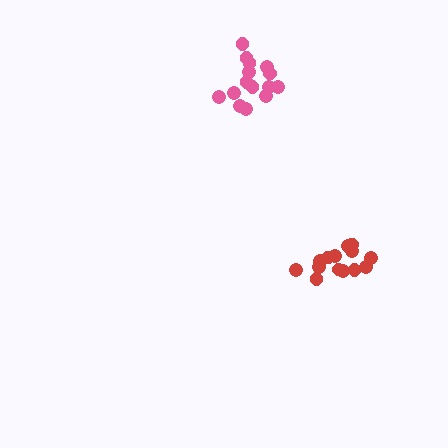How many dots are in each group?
Group 1: 15 dots, Group 2: 14 dots (29 total).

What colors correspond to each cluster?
The clusters are colored: pink, red.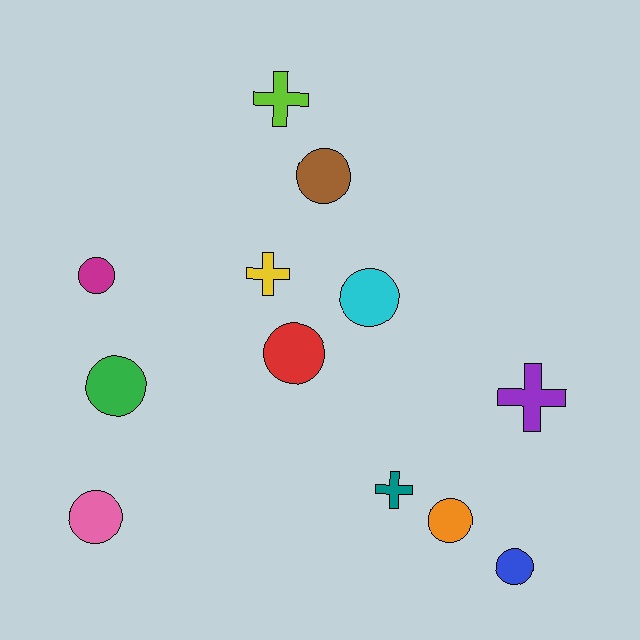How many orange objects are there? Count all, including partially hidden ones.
There is 1 orange object.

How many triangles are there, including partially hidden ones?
There are no triangles.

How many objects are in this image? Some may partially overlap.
There are 12 objects.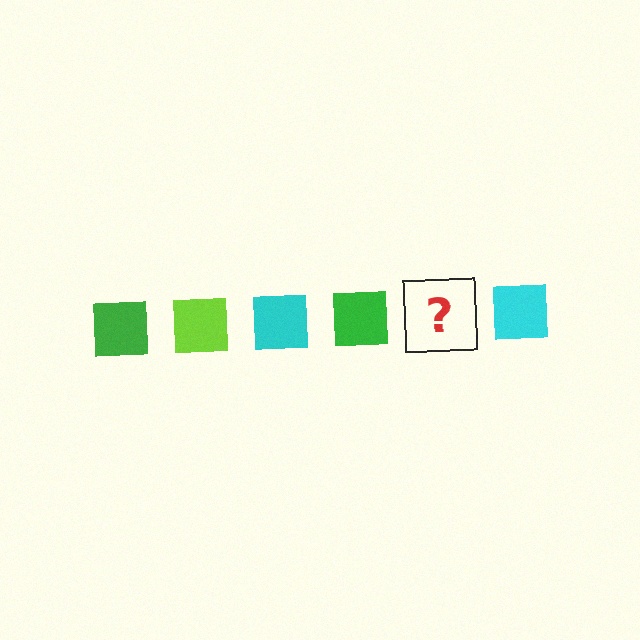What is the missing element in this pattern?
The missing element is a lime square.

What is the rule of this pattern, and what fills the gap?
The rule is that the pattern cycles through green, lime, cyan squares. The gap should be filled with a lime square.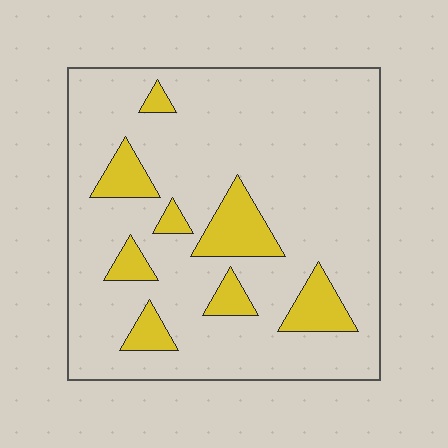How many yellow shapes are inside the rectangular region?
8.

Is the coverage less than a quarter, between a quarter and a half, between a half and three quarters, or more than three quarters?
Less than a quarter.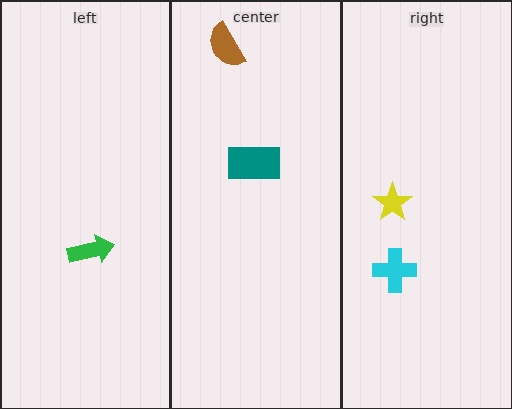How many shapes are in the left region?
1.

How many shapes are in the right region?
2.